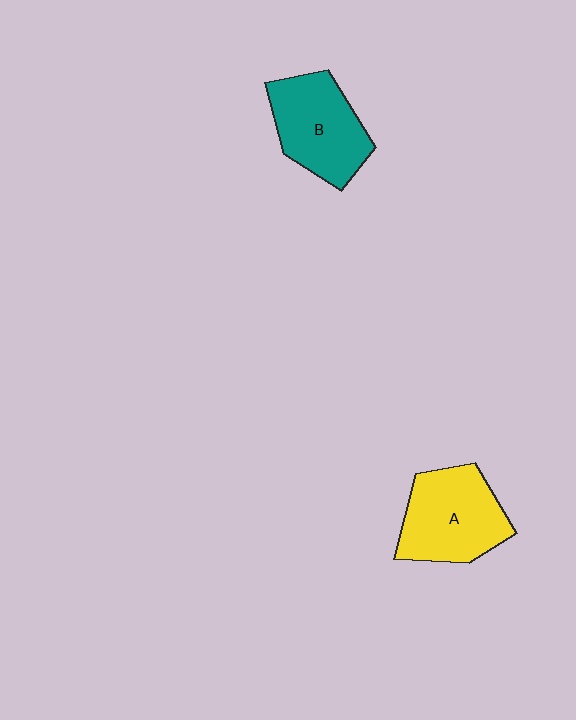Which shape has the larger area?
Shape A (yellow).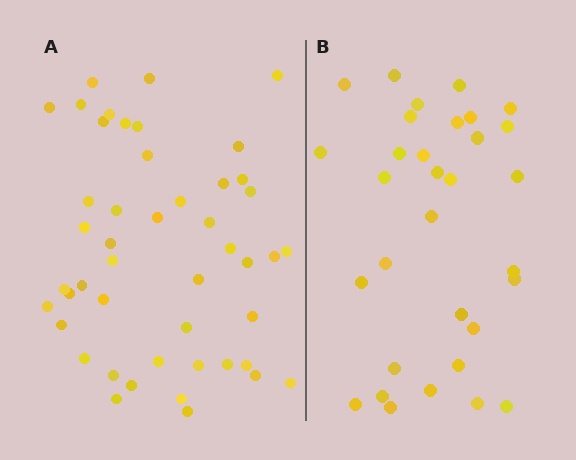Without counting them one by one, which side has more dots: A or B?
Region A (the left region) has more dots.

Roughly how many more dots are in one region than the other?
Region A has approximately 15 more dots than region B.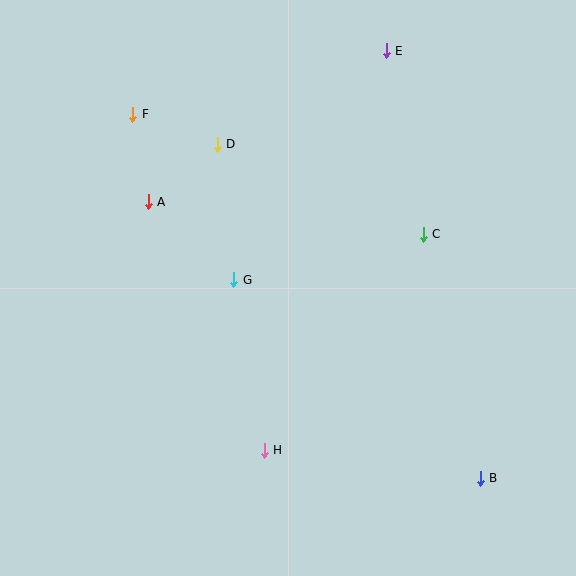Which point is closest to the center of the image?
Point G at (234, 280) is closest to the center.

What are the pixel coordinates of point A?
Point A is at (148, 202).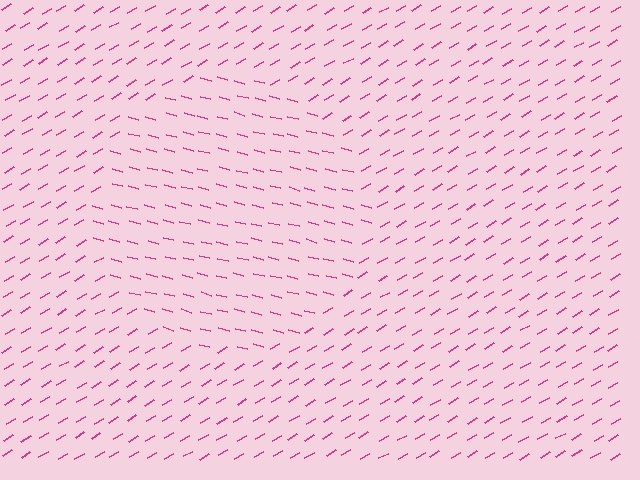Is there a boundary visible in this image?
Yes, there is a texture boundary formed by a change in line orientation.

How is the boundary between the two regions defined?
The boundary is defined purely by a change in line orientation (approximately 45 degrees difference). All lines are the same color and thickness.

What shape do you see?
I see a circle.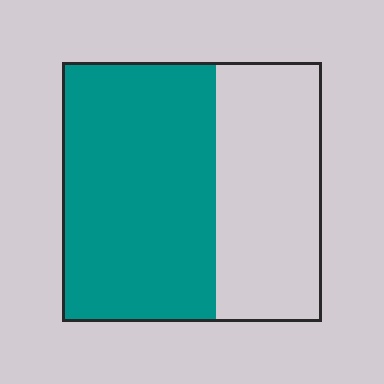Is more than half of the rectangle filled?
Yes.